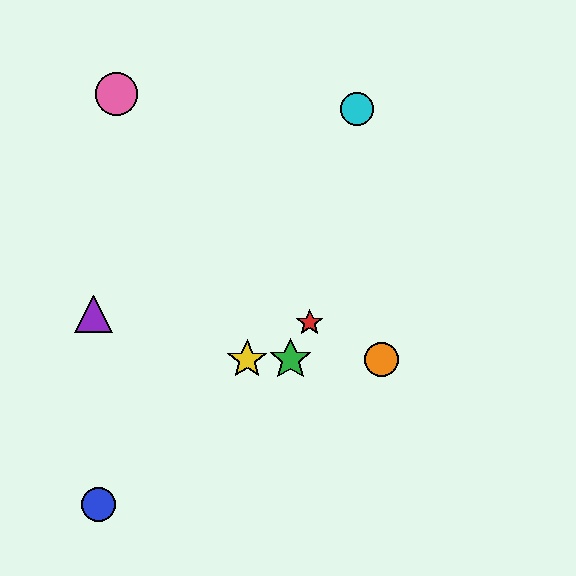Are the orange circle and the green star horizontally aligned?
Yes, both are at y≈360.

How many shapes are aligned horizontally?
3 shapes (the green star, the yellow star, the orange circle) are aligned horizontally.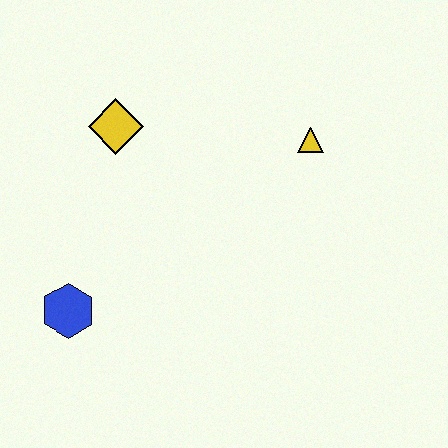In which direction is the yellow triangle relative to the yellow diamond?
The yellow triangle is to the right of the yellow diamond.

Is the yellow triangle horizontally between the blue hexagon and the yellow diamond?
No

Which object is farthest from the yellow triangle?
The blue hexagon is farthest from the yellow triangle.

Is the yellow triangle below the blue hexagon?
No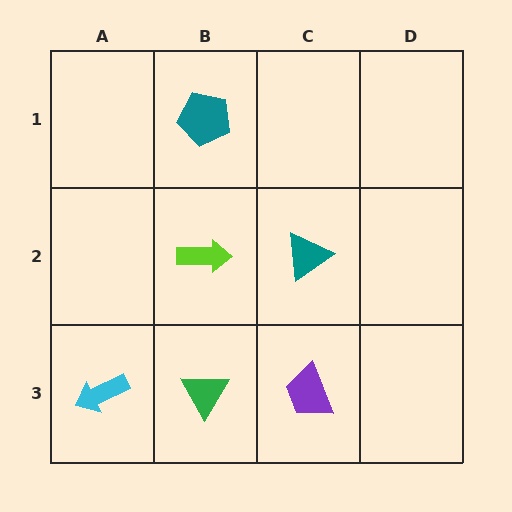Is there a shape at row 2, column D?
No, that cell is empty.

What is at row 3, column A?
A cyan arrow.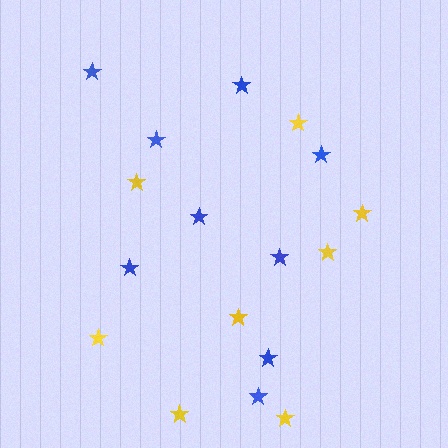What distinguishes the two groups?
There are 2 groups: one group of yellow stars (8) and one group of blue stars (9).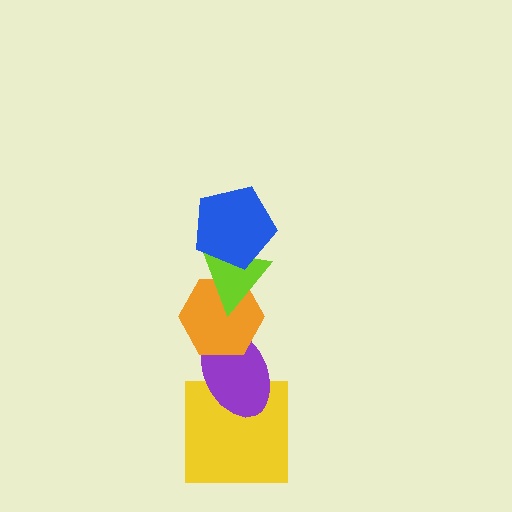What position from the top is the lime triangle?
The lime triangle is 2nd from the top.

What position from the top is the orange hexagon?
The orange hexagon is 3rd from the top.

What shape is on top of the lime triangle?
The blue pentagon is on top of the lime triangle.